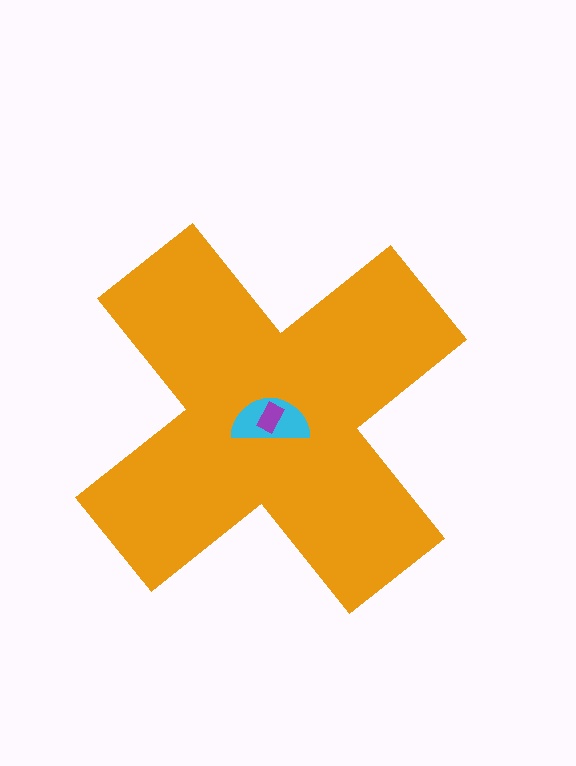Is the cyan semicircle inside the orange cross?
Yes.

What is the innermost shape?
The purple rectangle.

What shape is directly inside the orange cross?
The cyan semicircle.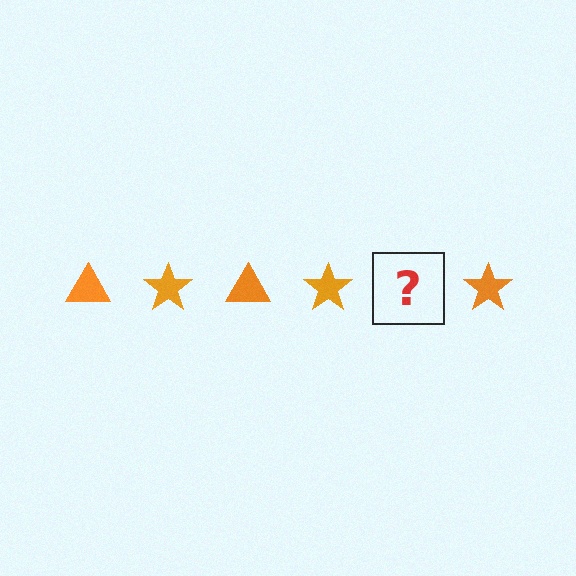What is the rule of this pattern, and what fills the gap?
The rule is that the pattern cycles through triangle, star shapes in orange. The gap should be filled with an orange triangle.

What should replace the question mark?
The question mark should be replaced with an orange triangle.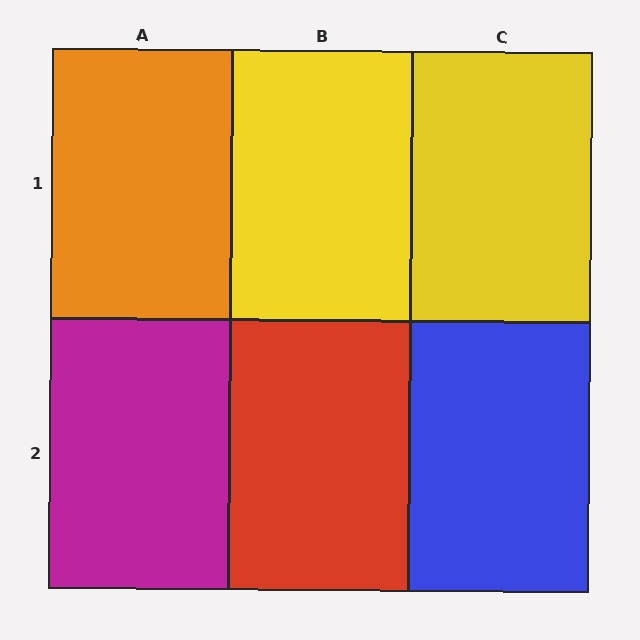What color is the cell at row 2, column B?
Red.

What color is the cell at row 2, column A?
Magenta.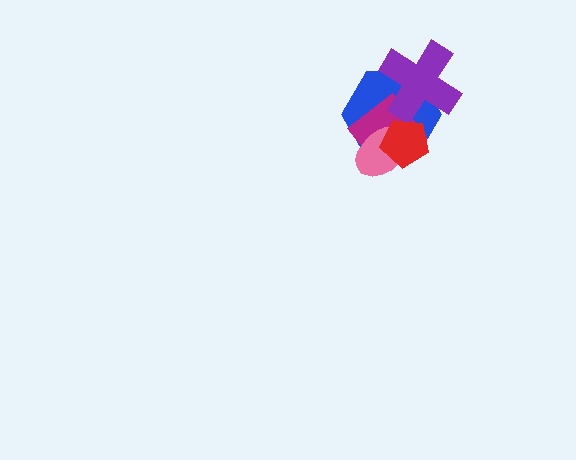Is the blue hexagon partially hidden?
Yes, it is partially covered by another shape.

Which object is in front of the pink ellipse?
The red pentagon is in front of the pink ellipse.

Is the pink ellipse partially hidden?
Yes, it is partially covered by another shape.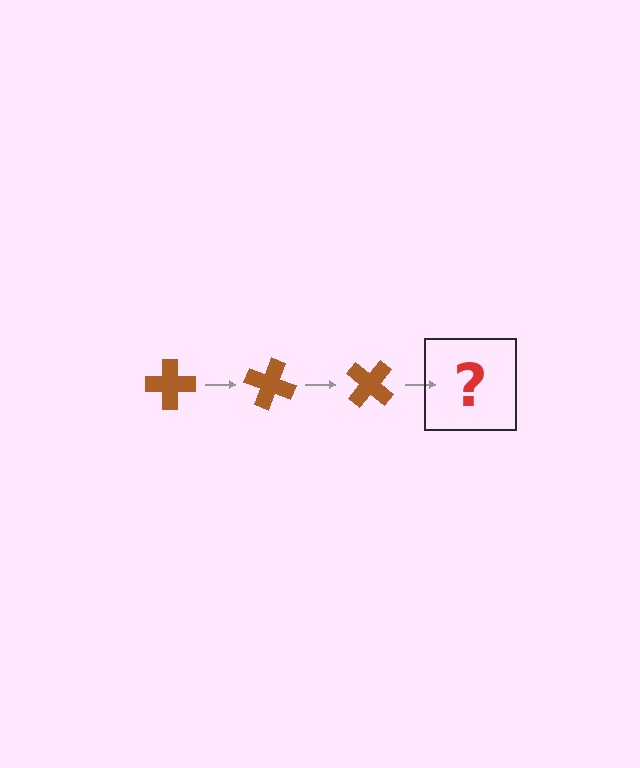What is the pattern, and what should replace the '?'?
The pattern is that the cross rotates 20 degrees each step. The '?' should be a brown cross rotated 60 degrees.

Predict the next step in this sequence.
The next step is a brown cross rotated 60 degrees.